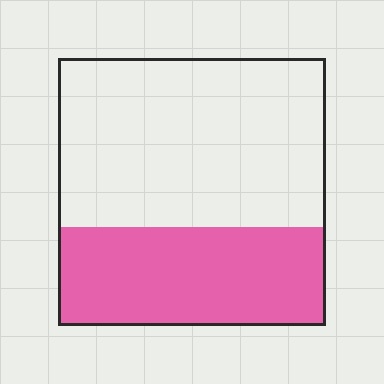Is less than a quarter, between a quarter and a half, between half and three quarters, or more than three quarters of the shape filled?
Between a quarter and a half.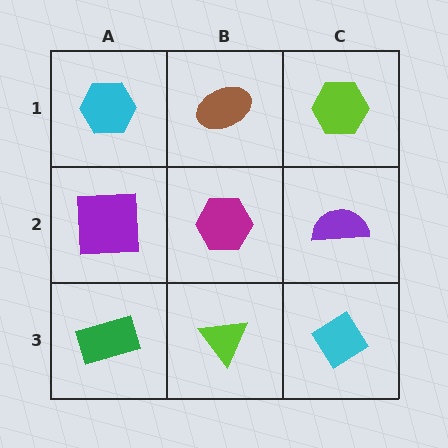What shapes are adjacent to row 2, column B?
A brown ellipse (row 1, column B), a lime triangle (row 3, column B), a purple square (row 2, column A), a purple semicircle (row 2, column C).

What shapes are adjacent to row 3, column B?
A magenta hexagon (row 2, column B), a green rectangle (row 3, column A), a cyan diamond (row 3, column C).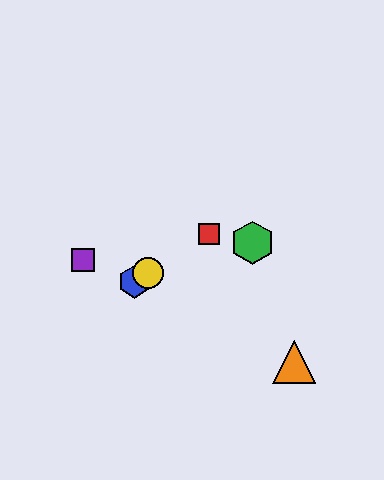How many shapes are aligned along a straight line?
3 shapes (the red square, the blue hexagon, the yellow circle) are aligned along a straight line.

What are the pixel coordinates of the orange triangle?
The orange triangle is at (294, 362).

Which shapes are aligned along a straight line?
The red square, the blue hexagon, the yellow circle are aligned along a straight line.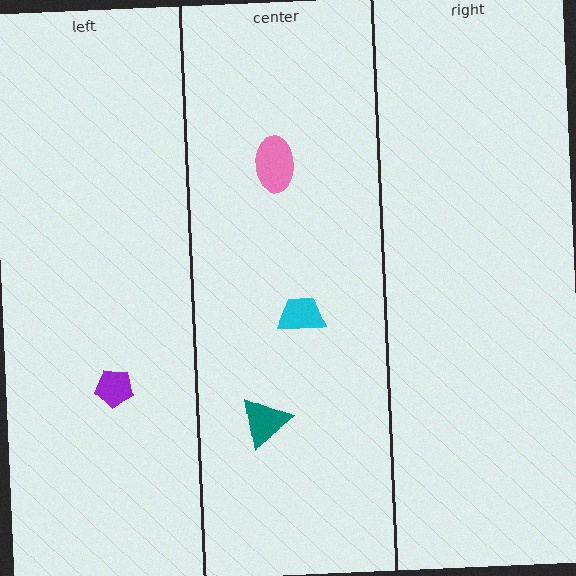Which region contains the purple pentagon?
The left region.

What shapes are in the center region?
The teal triangle, the cyan trapezoid, the pink ellipse.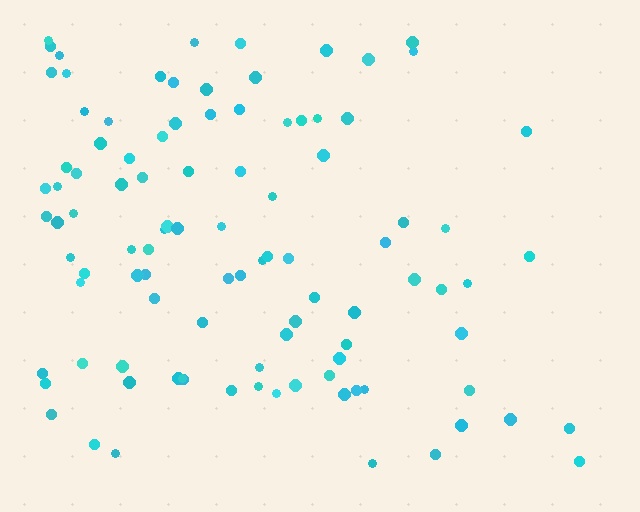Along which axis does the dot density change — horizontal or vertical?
Horizontal.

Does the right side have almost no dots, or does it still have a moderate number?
Still a moderate number, just noticeably fewer than the left.